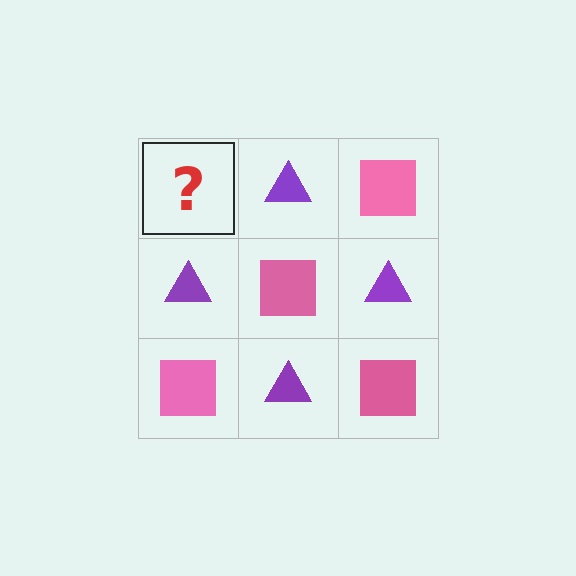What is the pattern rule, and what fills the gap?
The rule is that it alternates pink square and purple triangle in a checkerboard pattern. The gap should be filled with a pink square.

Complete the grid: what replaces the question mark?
The question mark should be replaced with a pink square.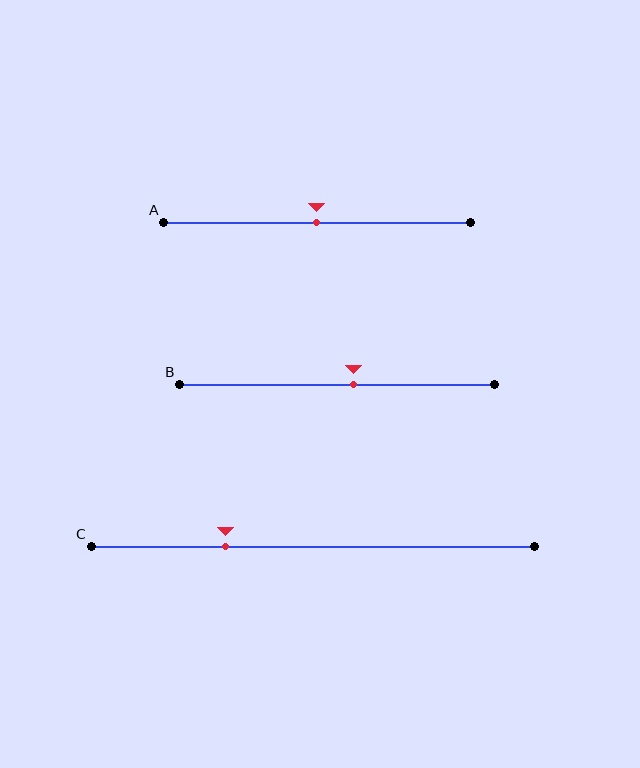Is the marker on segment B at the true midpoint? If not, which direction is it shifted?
No, the marker on segment B is shifted to the right by about 5% of the segment length.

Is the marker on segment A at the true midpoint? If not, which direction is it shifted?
Yes, the marker on segment A is at the true midpoint.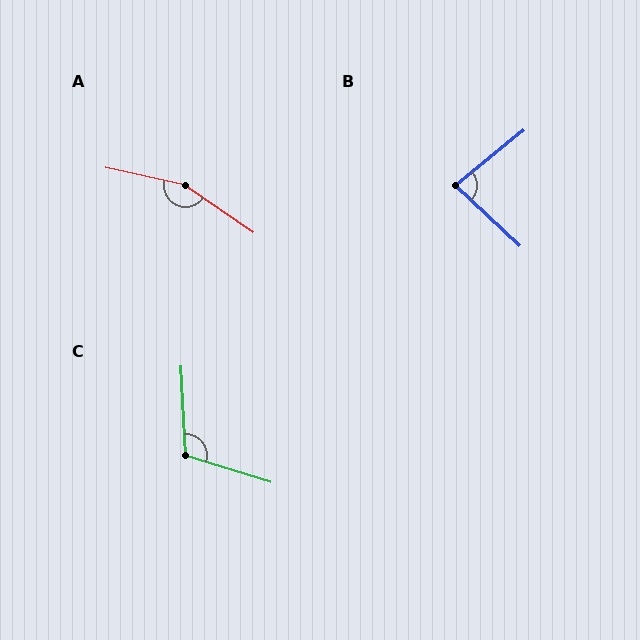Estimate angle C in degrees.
Approximately 110 degrees.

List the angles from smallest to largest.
B (82°), C (110°), A (158°).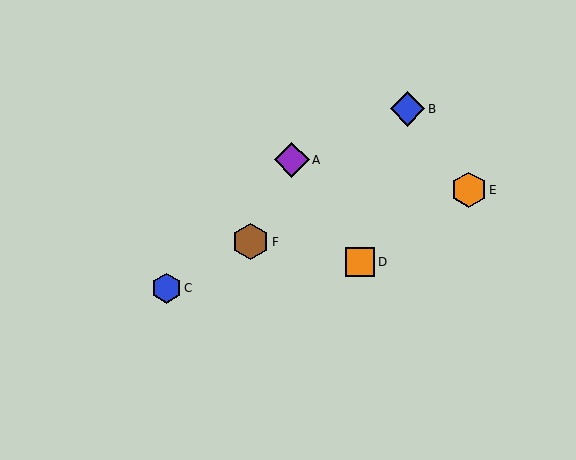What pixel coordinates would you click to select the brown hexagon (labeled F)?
Click at (250, 242) to select the brown hexagon F.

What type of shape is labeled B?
Shape B is a blue diamond.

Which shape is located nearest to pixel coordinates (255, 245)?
The brown hexagon (labeled F) at (250, 242) is nearest to that location.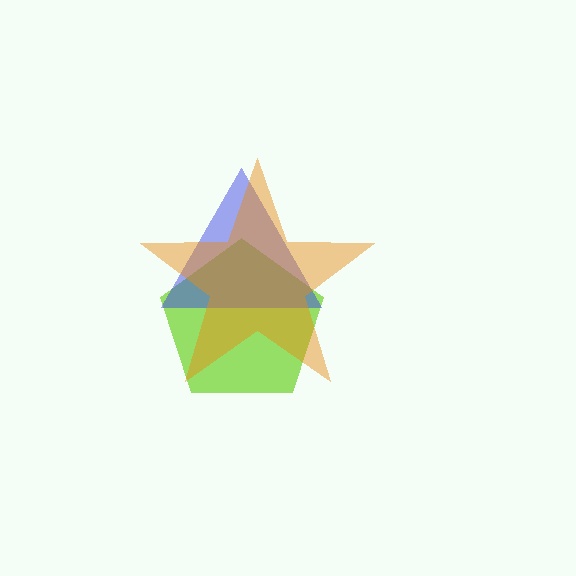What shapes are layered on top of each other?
The layered shapes are: a lime pentagon, a blue triangle, an orange star.